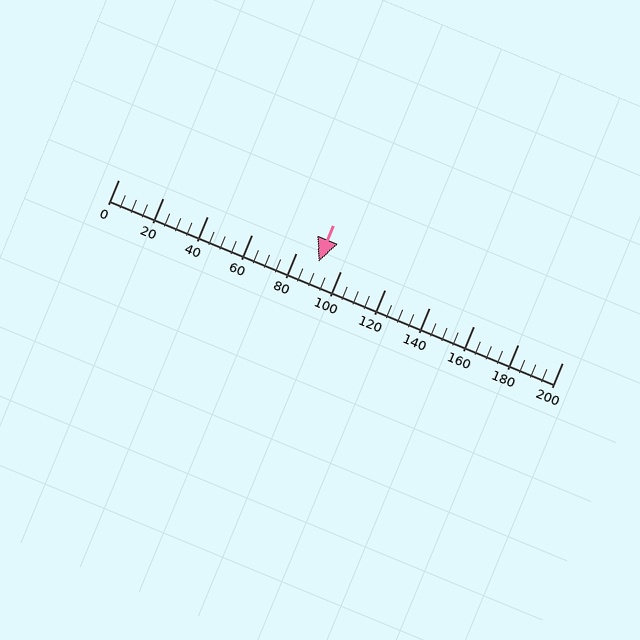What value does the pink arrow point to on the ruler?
The pink arrow points to approximately 90.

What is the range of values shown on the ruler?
The ruler shows values from 0 to 200.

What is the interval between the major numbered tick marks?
The major tick marks are spaced 20 units apart.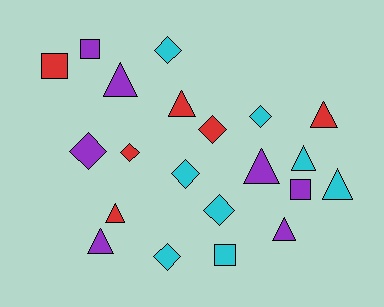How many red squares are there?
There is 1 red square.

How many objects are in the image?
There are 21 objects.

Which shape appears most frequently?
Triangle, with 9 objects.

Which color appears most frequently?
Cyan, with 8 objects.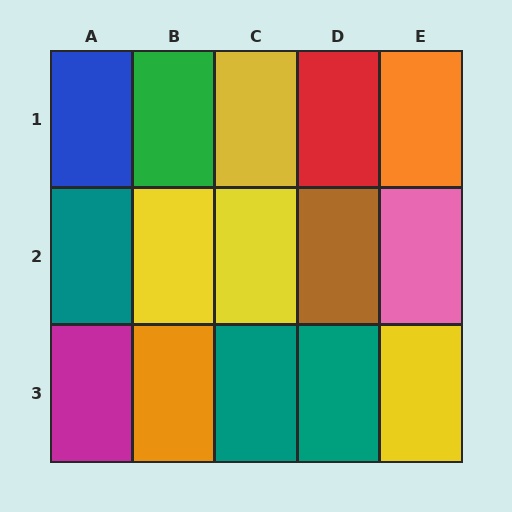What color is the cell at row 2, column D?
Brown.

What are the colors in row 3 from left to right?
Magenta, orange, teal, teal, yellow.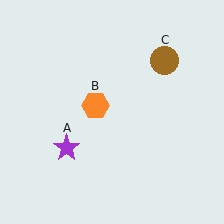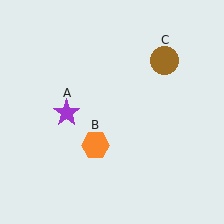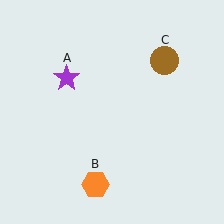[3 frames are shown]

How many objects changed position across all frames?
2 objects changed position: purple star (object A), orange hexagon (object B).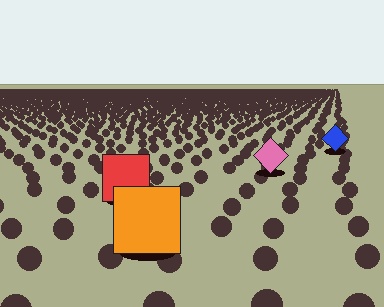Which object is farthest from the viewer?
The blue diamond is farthest from the viewer. It appears smaller and the ground texture around it is denser.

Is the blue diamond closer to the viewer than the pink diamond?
No. The pink diamond is closer — you can tell from the texture gradient: the ground texture is coarser near it.